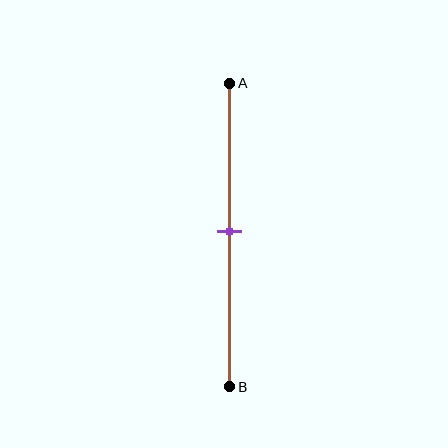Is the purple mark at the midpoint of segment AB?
Yes, the mark is approximately at the midpoint.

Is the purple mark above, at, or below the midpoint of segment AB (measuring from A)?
The purple mark is approximately at the midpoint of segment AB.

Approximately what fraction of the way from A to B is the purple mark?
The purple mark is approximately 50% of the way from A to B.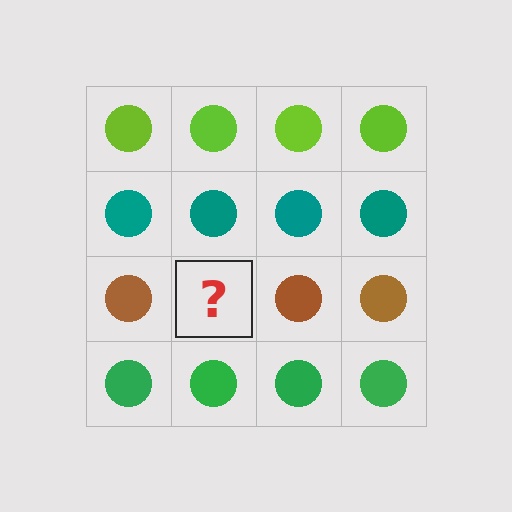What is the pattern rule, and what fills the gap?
The rule is that each row has a consistent color. The gap should be filled with a brown circle.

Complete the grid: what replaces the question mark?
The question mark should be replaced with a brown circle.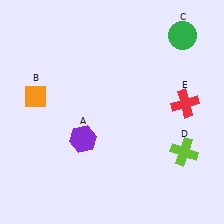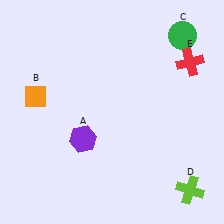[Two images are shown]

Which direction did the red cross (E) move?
The red cross (E) moved up.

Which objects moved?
The objects that moved are: the lime cross (D), the red cross (E).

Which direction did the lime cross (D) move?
The lime cross (D) moved down.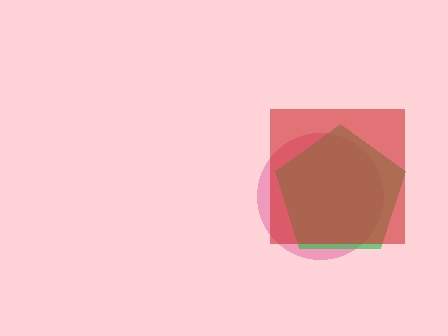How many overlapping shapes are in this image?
There are 3 overlapping shapes in the image.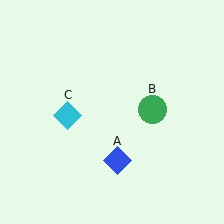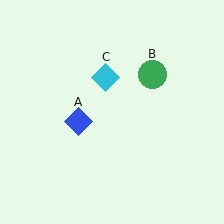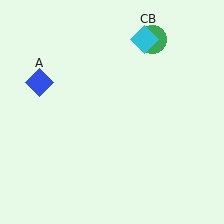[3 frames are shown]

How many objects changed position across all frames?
3 objects changed position: blue diamond (object A), green circle (object B), cyan diamond (object C).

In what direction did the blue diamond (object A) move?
The blue diamond (object A) moved up and to the left.